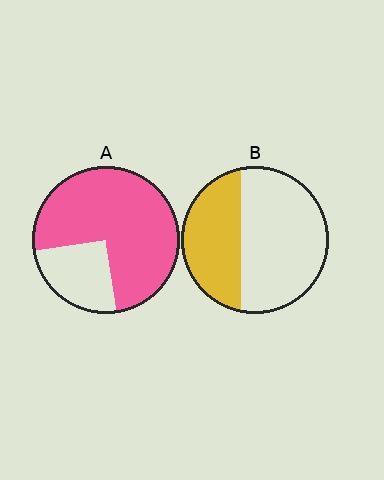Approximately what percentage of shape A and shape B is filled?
A is approximately 75% and B is approximately 40%.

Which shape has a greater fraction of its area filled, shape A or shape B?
Shape A.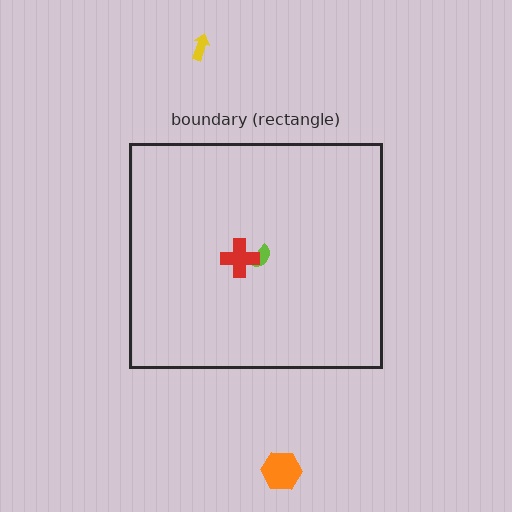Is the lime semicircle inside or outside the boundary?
Inside.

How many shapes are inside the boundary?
2 inside, 2 outside.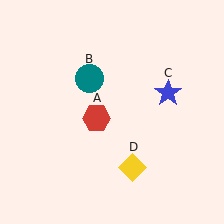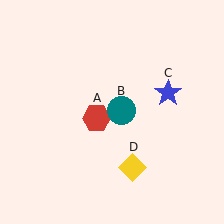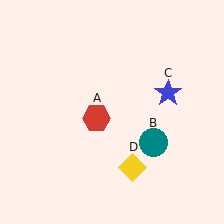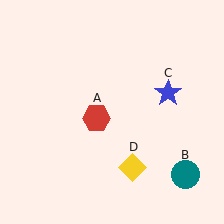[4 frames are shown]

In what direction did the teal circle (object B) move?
The teal circle (object B) moved down and to the right.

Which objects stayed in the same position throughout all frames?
Red hexagon (object A) and blue star (object C) and yellow diamond (object D) remained stationary.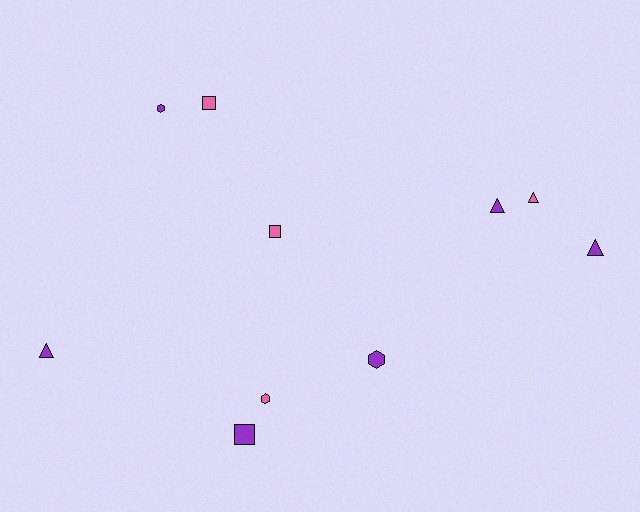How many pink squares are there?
There are 2 pink squares.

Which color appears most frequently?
Purple, with 6 objects.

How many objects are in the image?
There are 10 objects.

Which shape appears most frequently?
Triangle, with 4 objects.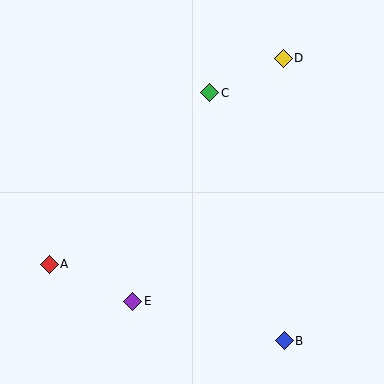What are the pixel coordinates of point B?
Point B is at (284, 341).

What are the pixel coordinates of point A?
Point A is at (49, 264).